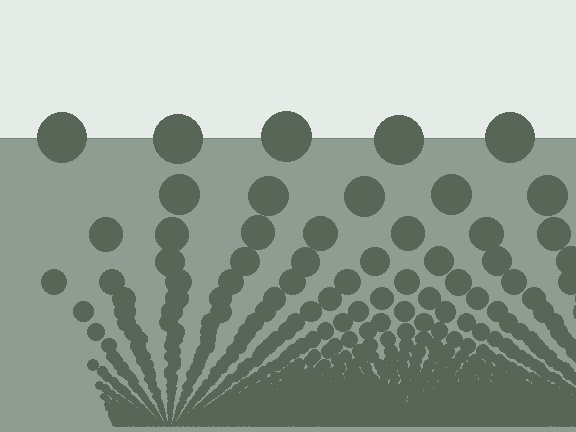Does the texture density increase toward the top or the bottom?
Density increases toward the bottom.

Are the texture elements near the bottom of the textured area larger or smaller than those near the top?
Smaller. The gradient is inverted — elements near the bottom are smaller and denser.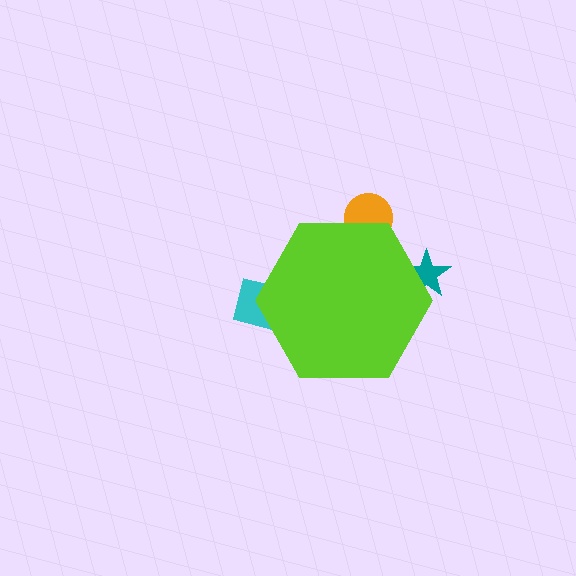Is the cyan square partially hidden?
Yes, the cyan square is partially hidden behind the lime hexagon.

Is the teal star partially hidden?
Yes, the teal star is partially hidden behind the lime hexagon.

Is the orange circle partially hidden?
Yes, the orange circle is partially hidden behind the lime hexagon.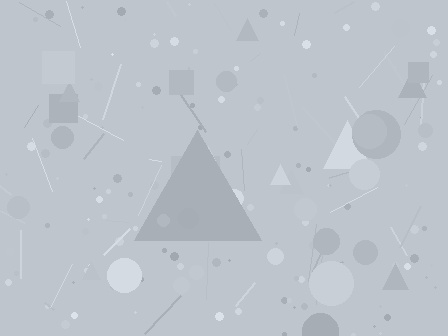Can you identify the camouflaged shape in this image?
The camouflaged shape is a triangle.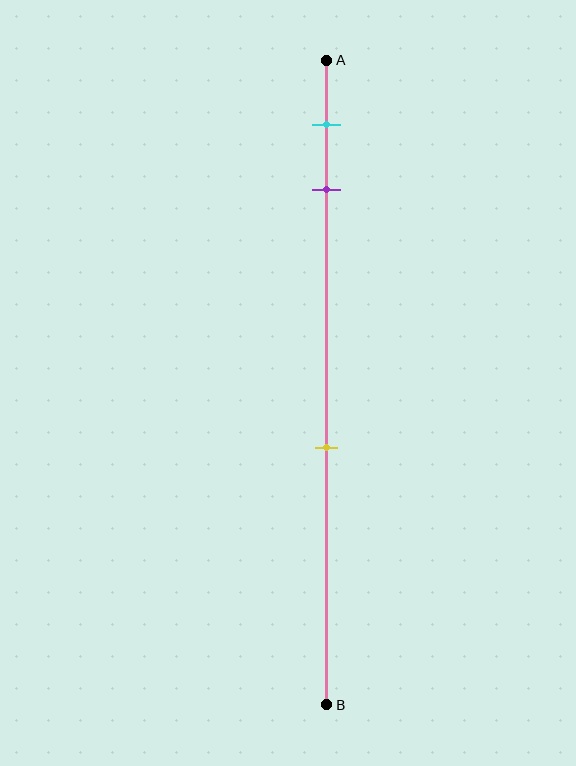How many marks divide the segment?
There are 3 marks dividing the segment.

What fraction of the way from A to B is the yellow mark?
The yellow mark is approximately 60% (0.6) of the way from A to B.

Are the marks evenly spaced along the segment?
No, the marks are not evenly spaced.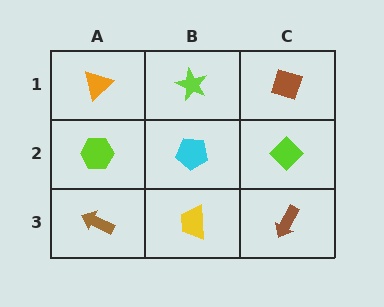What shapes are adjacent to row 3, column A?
A lime hexagon (row 2, column A), a yellow trapezoid (row 3, column B).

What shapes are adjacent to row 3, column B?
A cyan pentagon (row 2, column B), a brown arrow (row 3, column A), a brown arrow (row 3, column C).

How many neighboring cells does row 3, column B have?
3.